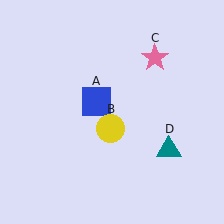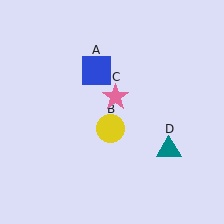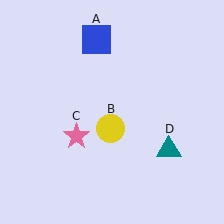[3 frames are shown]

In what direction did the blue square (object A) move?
The blue square (object A) moved up.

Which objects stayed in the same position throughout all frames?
Yellow circle (object B) and teal triangle (object D) remained stationary.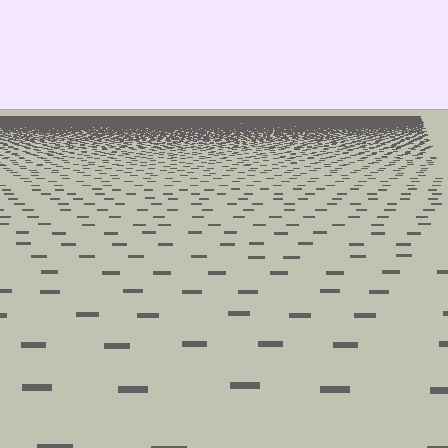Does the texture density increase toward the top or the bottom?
Density increases toward the top.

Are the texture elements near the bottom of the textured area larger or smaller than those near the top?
Larger. Near the bottom, elements are closer to the viewer and appear at a bigger on-screen size.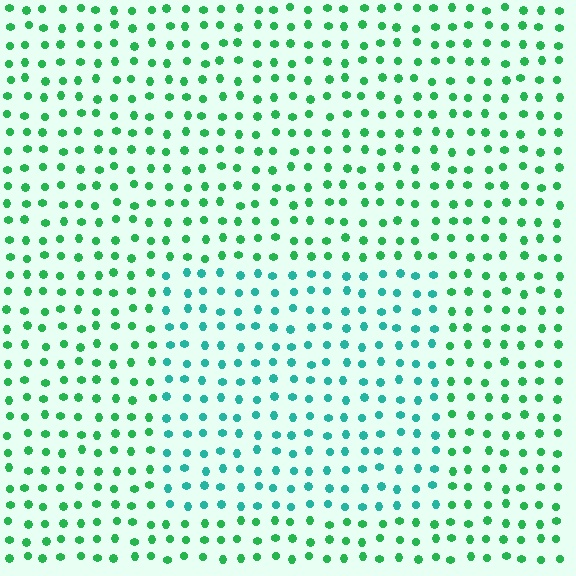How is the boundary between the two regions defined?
The boundary is defined purely by a slight shift in hue (about 34 degrees). Spacing, size, and orientation are identical on both sides.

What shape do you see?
I see a rectangle.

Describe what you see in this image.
The image is filled with small green elements in a uniform arrangement. A rectangle-shaped region is visible where the elements are tinted to a slightly different hue, forming a subtle color boundary.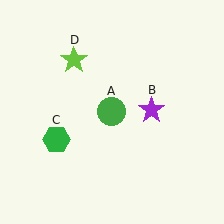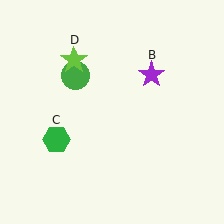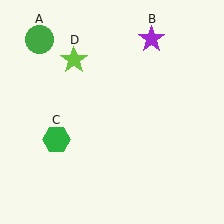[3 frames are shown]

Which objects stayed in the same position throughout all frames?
Green hexagon (object C) and lime star (object D) remained stationary.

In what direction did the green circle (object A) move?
The green circle (object A) moved up and to the left.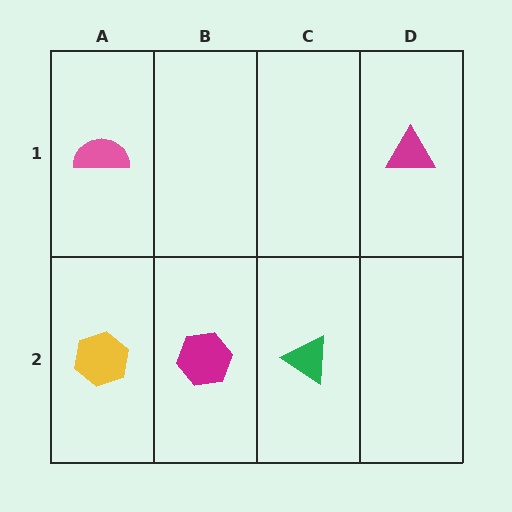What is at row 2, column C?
A green triangle.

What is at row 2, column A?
A yellow hexagon.